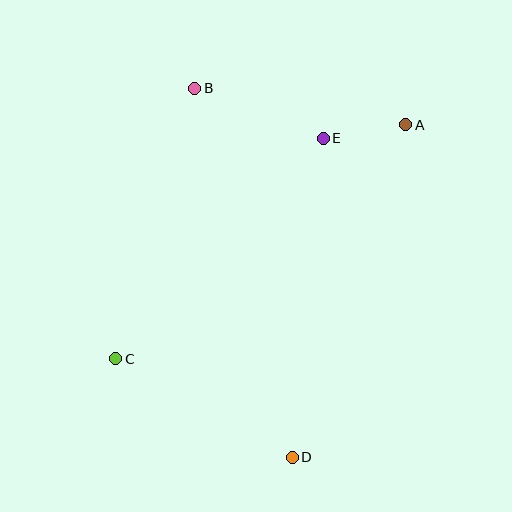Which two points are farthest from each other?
Points B and D are farthest from each other.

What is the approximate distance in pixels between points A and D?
The distance between A and D is approximately 351 pixels.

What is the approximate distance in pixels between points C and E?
The distance between C and E is approximately 303 pixels.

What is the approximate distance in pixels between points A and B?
The distance between A and B is approximately 214 pixels.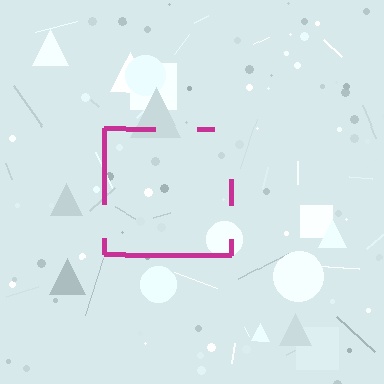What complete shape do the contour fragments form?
The contour fragments form a square.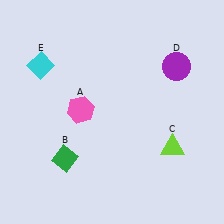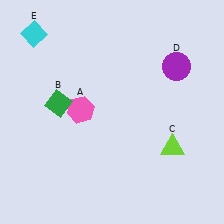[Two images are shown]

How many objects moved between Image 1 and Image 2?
2 objects moved between the two images.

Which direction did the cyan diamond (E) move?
The cyan diamond (E) moved up.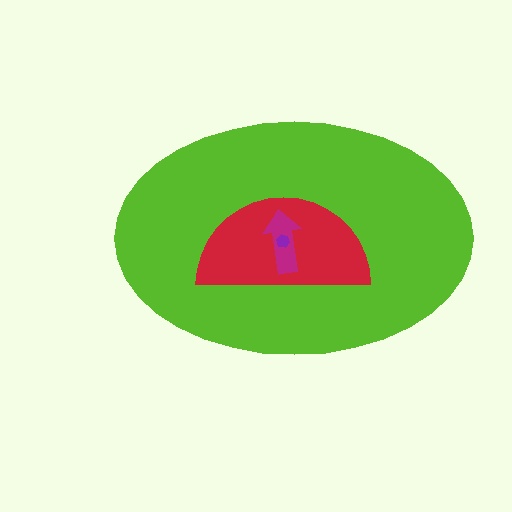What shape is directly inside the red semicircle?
The magenta arrow.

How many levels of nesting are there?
4.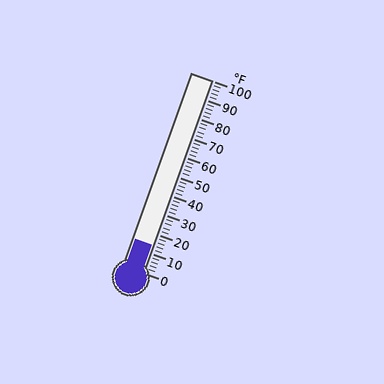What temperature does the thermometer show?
The thermometer shows approximately 14°F.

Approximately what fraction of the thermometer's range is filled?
The thermometer is filled to approximately 15% of its range.